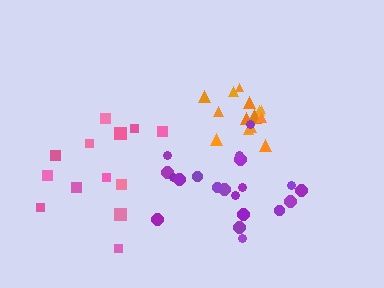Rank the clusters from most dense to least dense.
orange, purple, pink.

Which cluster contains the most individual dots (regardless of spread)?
Purple (20).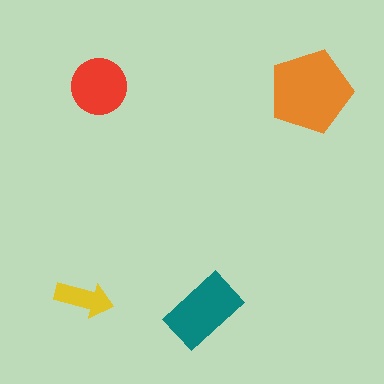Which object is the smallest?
The yellow arrow.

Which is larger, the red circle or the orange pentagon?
The orange pentagon.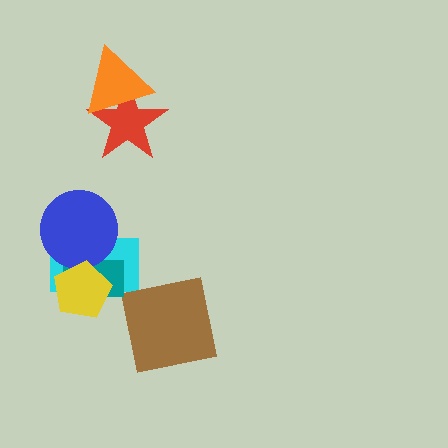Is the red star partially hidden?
Yes, it is partially covered by another shape.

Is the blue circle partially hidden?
Yes, it is partially covered by another shape.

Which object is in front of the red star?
The orange triangle is in front of the red star.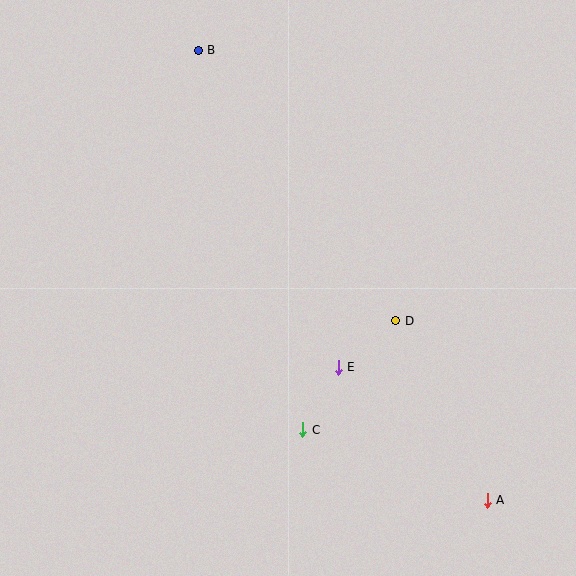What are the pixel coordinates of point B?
Point B is at (198, 50).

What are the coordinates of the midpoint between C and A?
The midpoint between C and A is at (395, 465).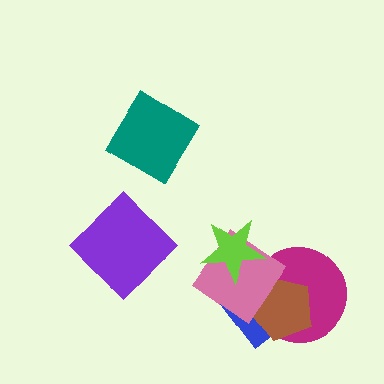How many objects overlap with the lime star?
2 objects overlap with the lime star.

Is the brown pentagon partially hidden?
Yes, it is partially covered by another shape.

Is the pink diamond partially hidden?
Yes, it is partially covered by another shape.